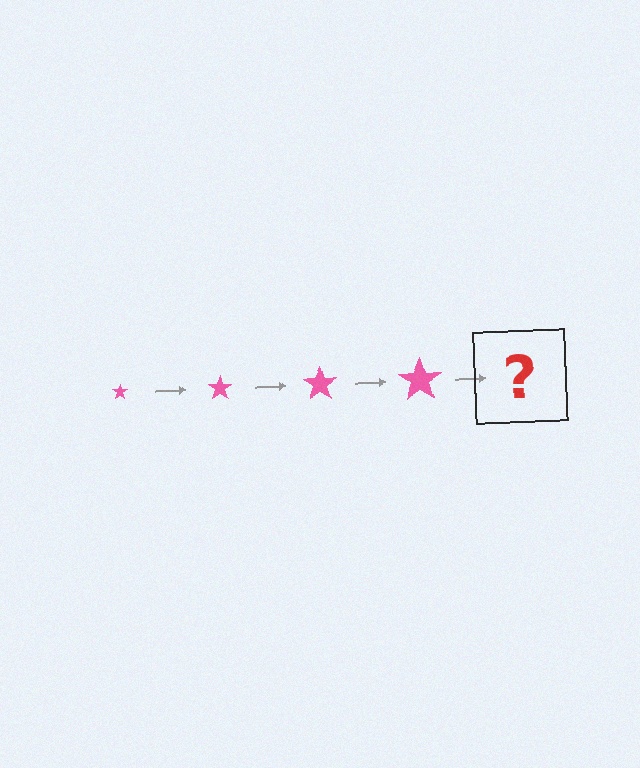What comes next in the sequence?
The next element should be a pink star, larger than the previous one.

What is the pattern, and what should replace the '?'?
The pattern is that the star gets progressively larger each step. The '?' should be a pink star, larger than the previous one.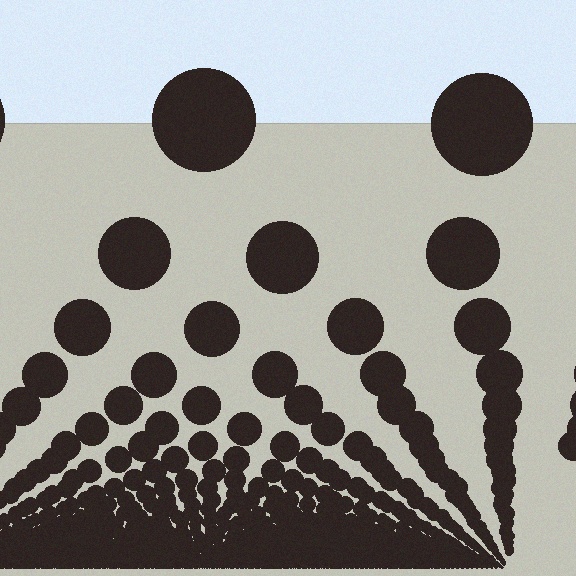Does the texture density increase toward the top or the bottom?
Density increases toward the bottom.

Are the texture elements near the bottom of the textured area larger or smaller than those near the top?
Smaller. The gradient is inverted — elements near the bottom are smaller and denser.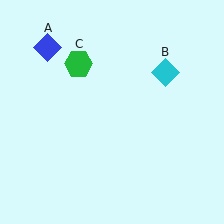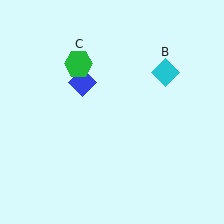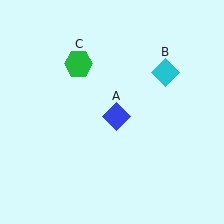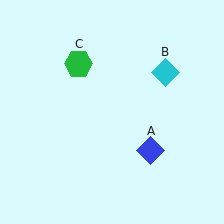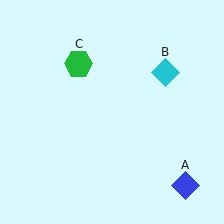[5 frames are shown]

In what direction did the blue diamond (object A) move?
The blue diamond (object A) moved down and to the right.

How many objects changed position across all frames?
1 object changed position: blue diamond (object A).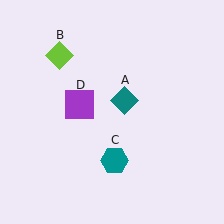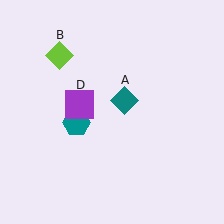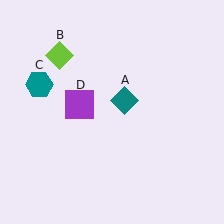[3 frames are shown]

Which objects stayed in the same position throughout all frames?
Teal diamond (object A) and lime diamond (object B) and purple square (object D) remained stationary.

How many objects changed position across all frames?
1 object changed position: teal hexagon (object C).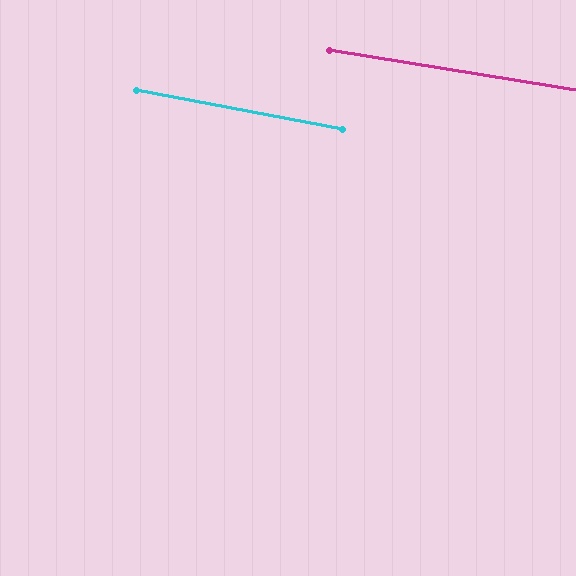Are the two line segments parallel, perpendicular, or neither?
Parallel — their directions differ by only 1.6°.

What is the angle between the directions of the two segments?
Approximately 2 degrees.